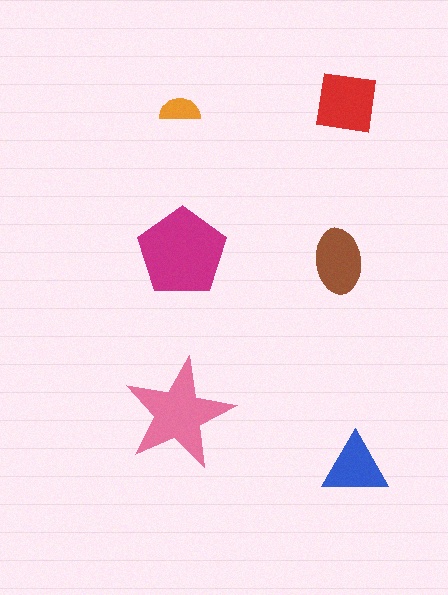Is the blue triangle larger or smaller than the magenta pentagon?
Smaller.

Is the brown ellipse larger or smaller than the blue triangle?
Larger.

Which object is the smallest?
The orange semicircle.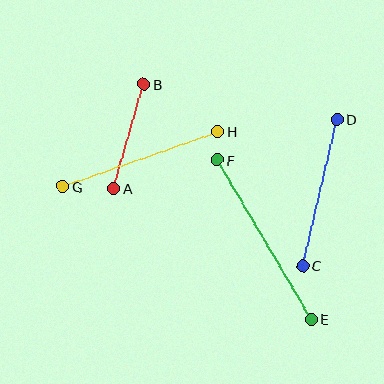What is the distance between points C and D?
The distance is approximately 151 pixels.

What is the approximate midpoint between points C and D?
The midpoint is at approximately (320, 193) pixels.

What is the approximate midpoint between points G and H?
The midpoint is at approximately (140, 159) pixels.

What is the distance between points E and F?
The distance is approximately 185 pixels.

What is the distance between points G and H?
The distance is approximately 164 pixels.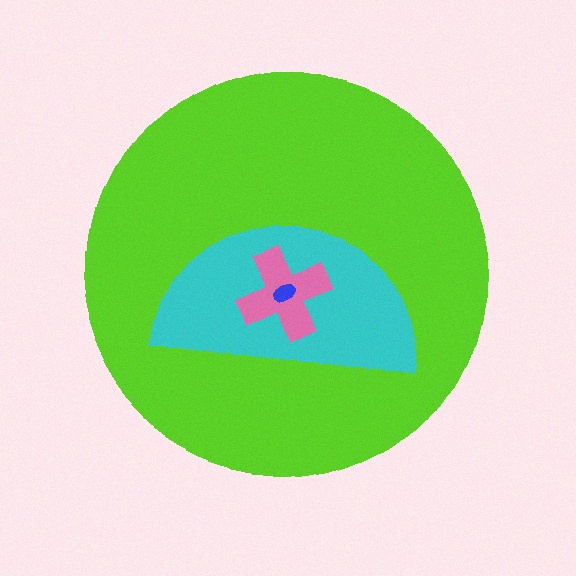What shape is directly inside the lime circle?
The cyan semicircle.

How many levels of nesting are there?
4.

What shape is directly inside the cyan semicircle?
The pink cross.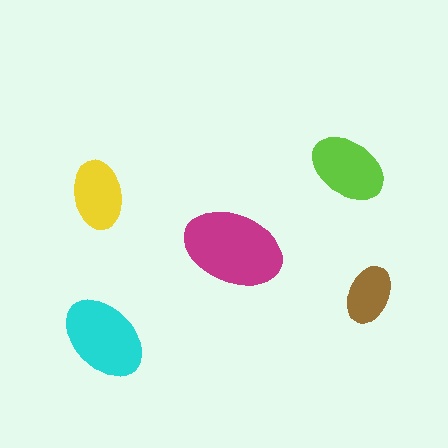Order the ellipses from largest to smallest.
the magenta one, the cyan one, the lime one, the yellow one, the brown one.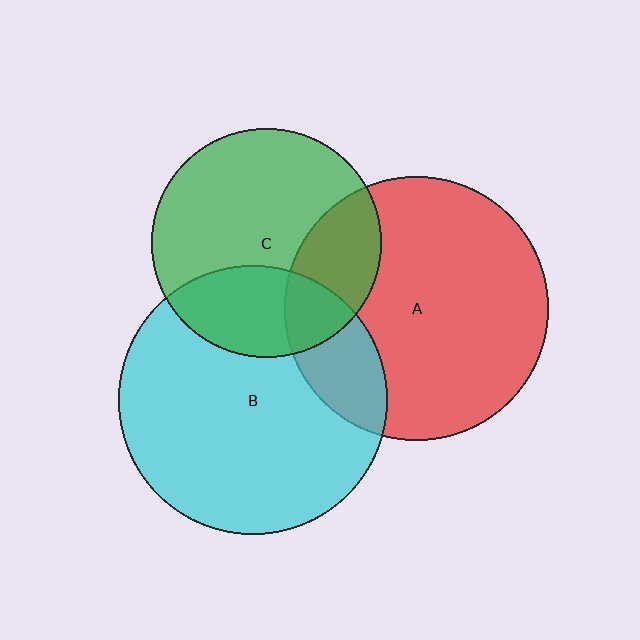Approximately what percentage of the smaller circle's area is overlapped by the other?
Approximately 30%.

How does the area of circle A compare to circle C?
Approximately 1.3 times.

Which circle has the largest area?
Circle B (cyan).